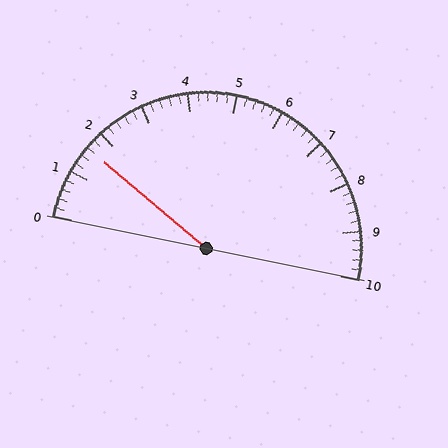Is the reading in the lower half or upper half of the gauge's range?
The reading is in the lower half of the range (0 to 10).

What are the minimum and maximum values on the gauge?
The gauge ranges from 0 to 10.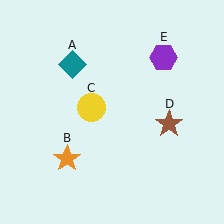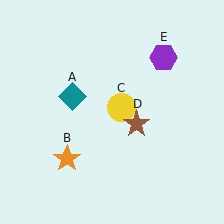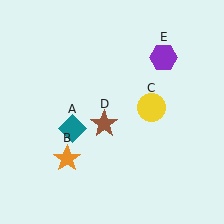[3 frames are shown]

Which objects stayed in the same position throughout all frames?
Orange star (object B) and purple hexagon (object E) remained stationary.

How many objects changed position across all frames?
3 objects changed position: teal diamond (object A), yellow circle (object C), brown star (object D).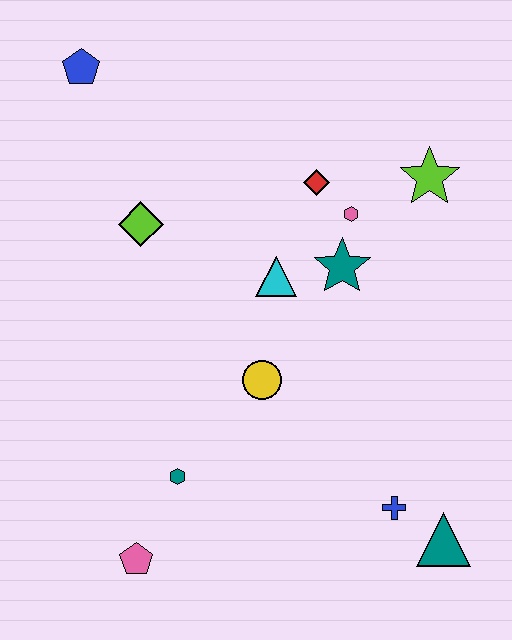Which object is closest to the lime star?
The pink hexagon is closest to the lime star.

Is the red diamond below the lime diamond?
No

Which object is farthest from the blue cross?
The blue pentagon is farthest from the blue cross.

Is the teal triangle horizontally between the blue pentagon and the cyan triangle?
No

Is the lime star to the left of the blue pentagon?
No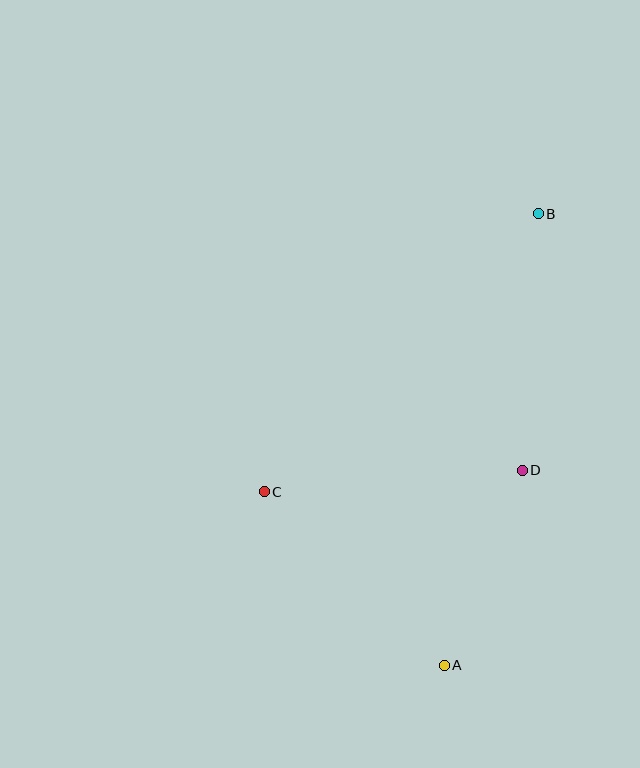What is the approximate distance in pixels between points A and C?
The distance between A and C is approximately 250 pixels.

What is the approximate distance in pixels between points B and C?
The distance between B and C is approximately 391 pixels.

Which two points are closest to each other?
Points A and D are closest to each other.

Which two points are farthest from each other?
Points A and B are farthest from each other.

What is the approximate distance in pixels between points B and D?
The distance between B and D is approximately 257 pixels.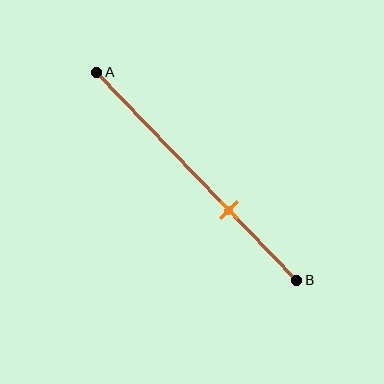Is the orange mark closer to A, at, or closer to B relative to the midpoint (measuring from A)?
The orange mark is closer to point B than the midpoint of segment AB.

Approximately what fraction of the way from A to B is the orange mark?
The orange mark is approximately 65% of the way from A to B.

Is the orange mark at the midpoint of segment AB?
No, the mark is at about 65% from A, not at the 50% midpoint.